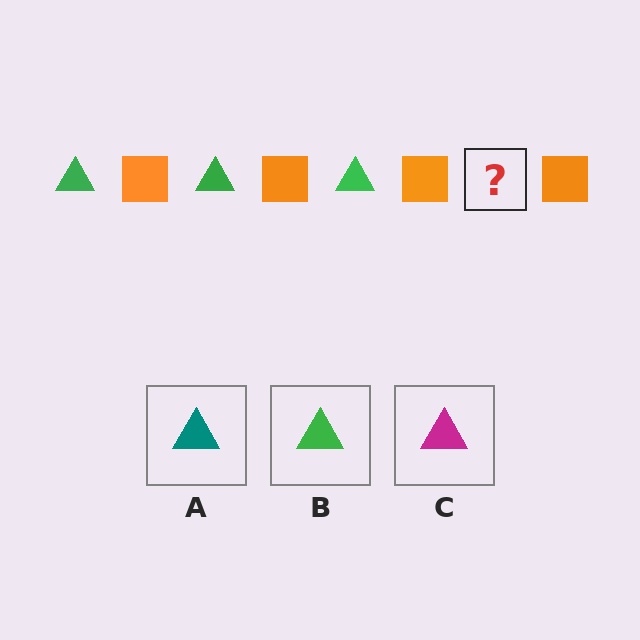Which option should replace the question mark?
Option B.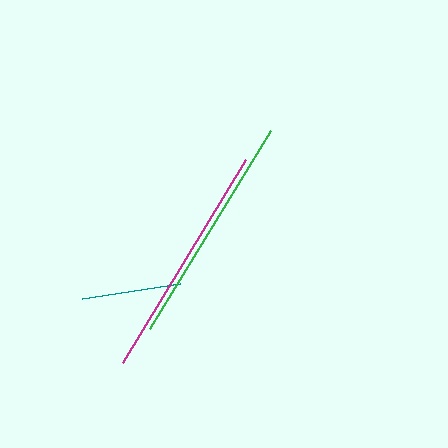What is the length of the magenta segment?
The magenta segment is approximately 237 pixels long.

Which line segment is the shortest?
The teal line is the shortest at approximately 99 pixels.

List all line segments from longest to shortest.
From longest to shortest: magenta, green, teal.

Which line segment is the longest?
The magenta line is the longest at approximately 237 pixels.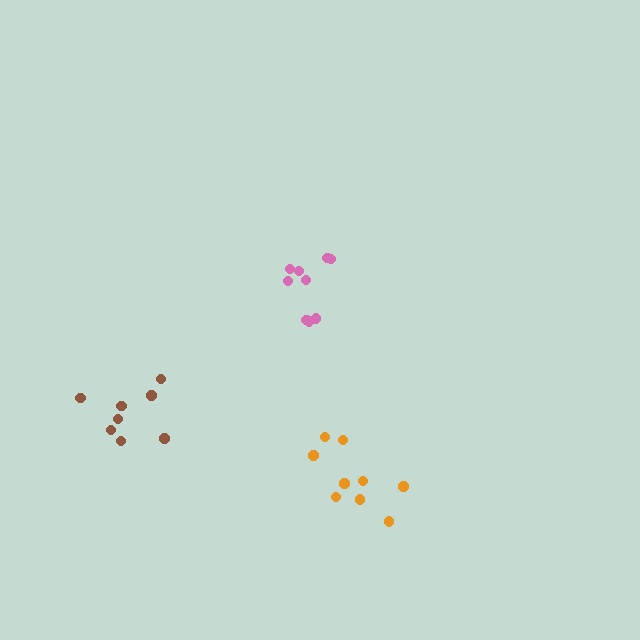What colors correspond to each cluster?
The clusters are colored: pink, brown, orange.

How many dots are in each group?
Group 1: 9 dots, Group 2: 8 dots, Group 3: 9 dots (26 total).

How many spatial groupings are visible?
There are 3 spatial groupings.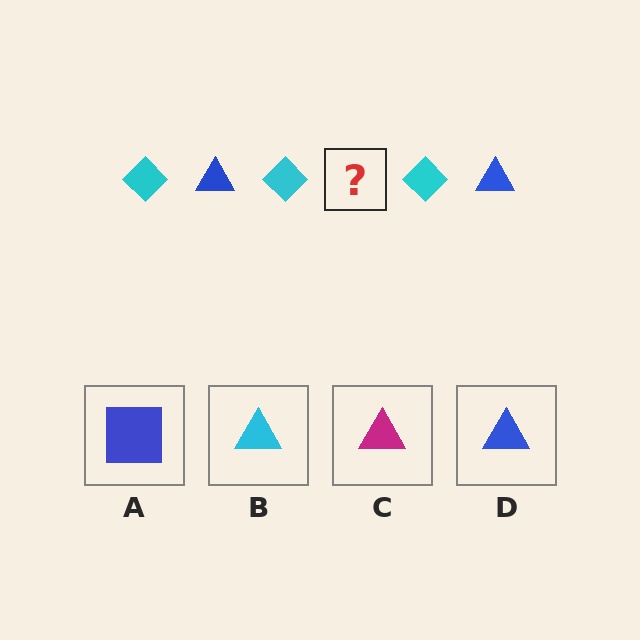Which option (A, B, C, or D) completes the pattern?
D.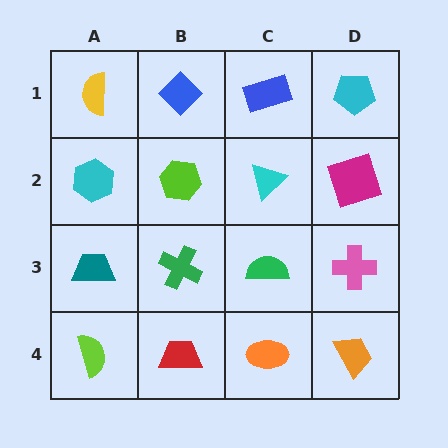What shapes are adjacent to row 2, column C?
A blue rectangle (row 1, column C), a green semicircle (row 3, column C), a lime hexagon (row 2, column B), a magenta square (row 2, column D).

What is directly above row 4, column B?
A green cross.